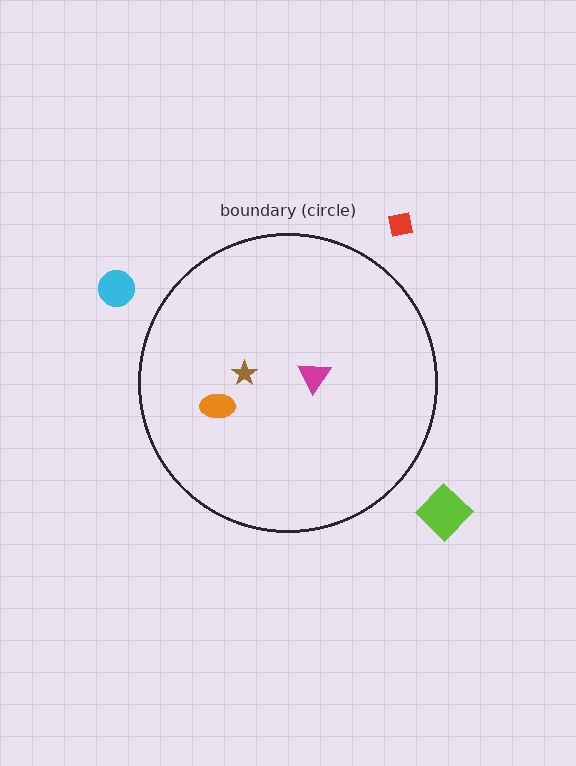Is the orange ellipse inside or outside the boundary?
Inside.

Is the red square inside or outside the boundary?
Outside.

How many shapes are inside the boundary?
3 inside, 3 outside.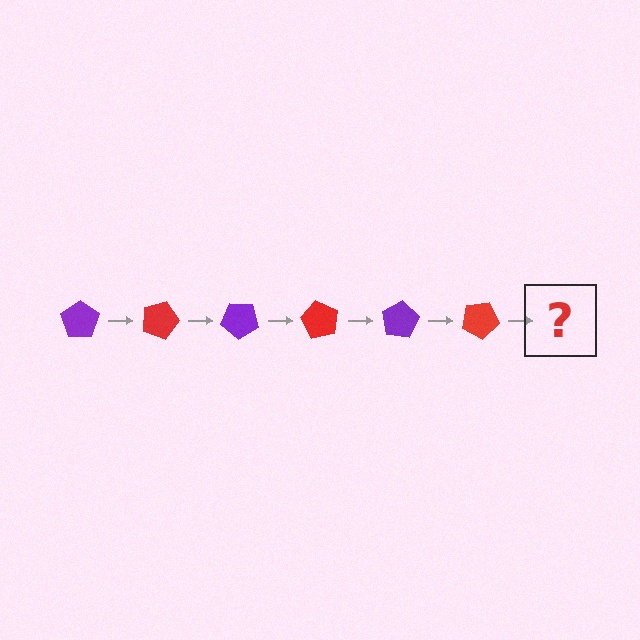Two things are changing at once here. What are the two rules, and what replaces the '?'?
The two rules are that it rotates 20 degrees each step and the color cycles through purple and red. The '?' should be a purple pentagon, rotated 120 degrees from the start.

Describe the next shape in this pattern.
It should be a purple pentagon, rotated 120 degrees from the start.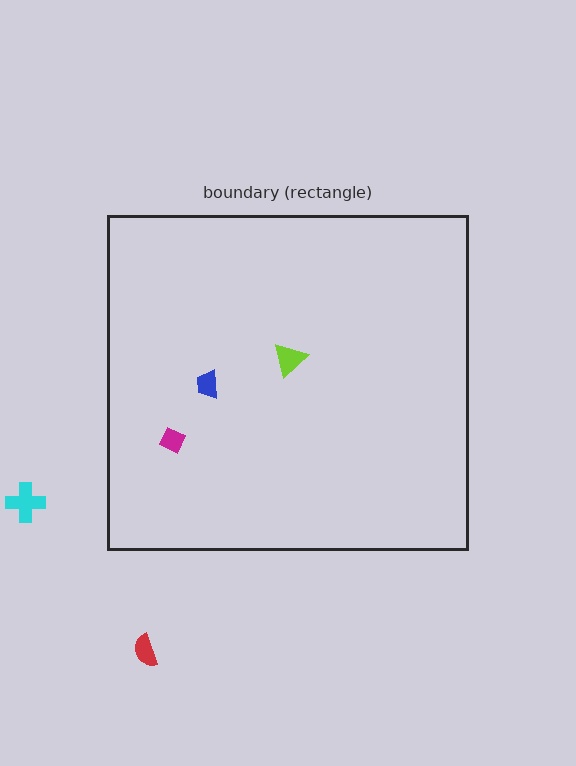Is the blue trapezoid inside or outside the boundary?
Inside.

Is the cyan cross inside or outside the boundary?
Outside.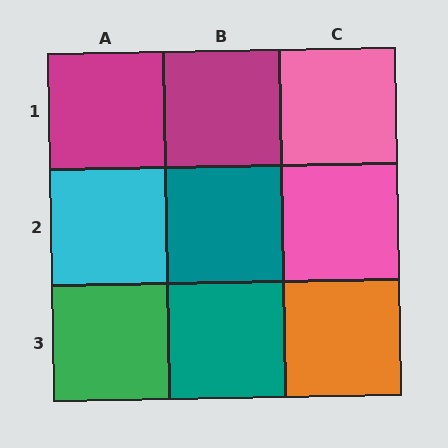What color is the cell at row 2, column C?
Pink.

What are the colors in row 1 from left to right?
Magenta, magenta, pink.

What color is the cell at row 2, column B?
Teal.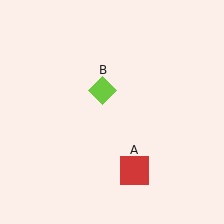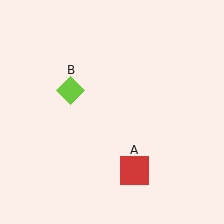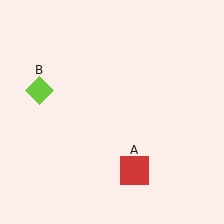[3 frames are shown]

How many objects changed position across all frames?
1 object changed position: lime diamond (object B).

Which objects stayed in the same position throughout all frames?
Red square (object A) remained stationary.